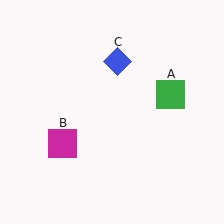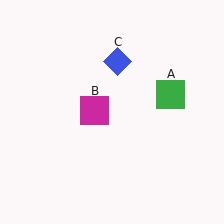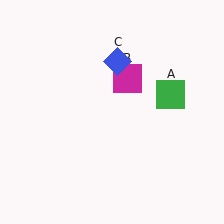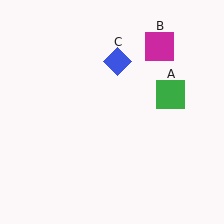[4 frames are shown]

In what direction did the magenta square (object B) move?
The magenta square (object B) moved up and to the right.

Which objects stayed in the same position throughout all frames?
Green square (object A) and blue diamond (object C) remained stationary.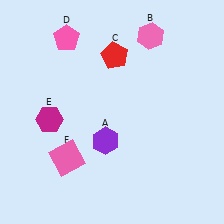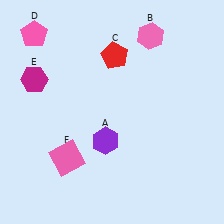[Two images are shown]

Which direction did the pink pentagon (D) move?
The pink pentagon (D) moved left.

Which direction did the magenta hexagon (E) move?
The magenta hexagon (E) moved up.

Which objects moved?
The objects that moved are: the pink pentagon (D), the magenta hexagon (E).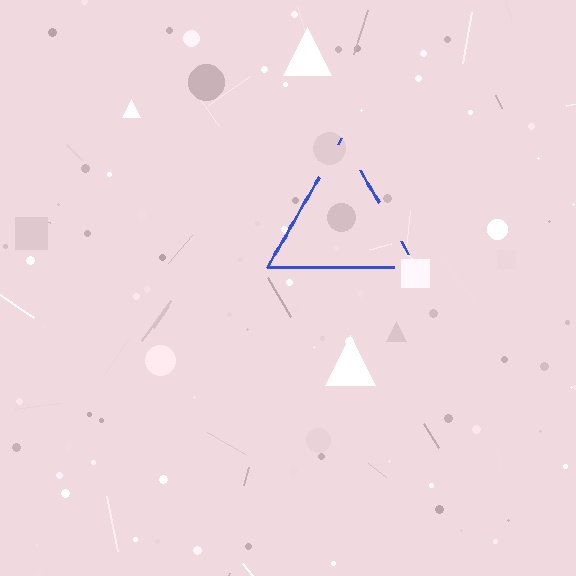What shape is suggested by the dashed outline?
The dashed outline suggests a triangle.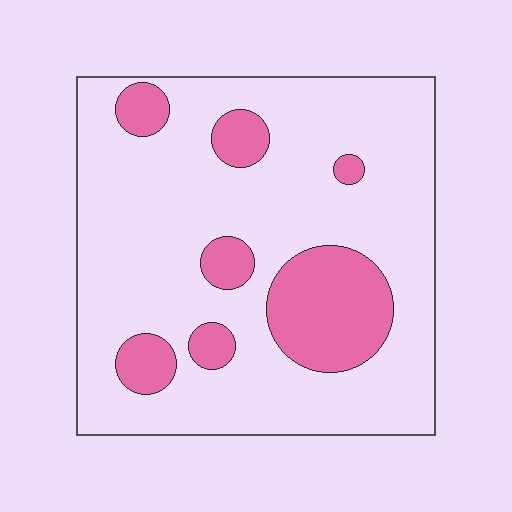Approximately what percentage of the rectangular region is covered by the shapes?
Approximately 20%.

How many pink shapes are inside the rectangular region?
7.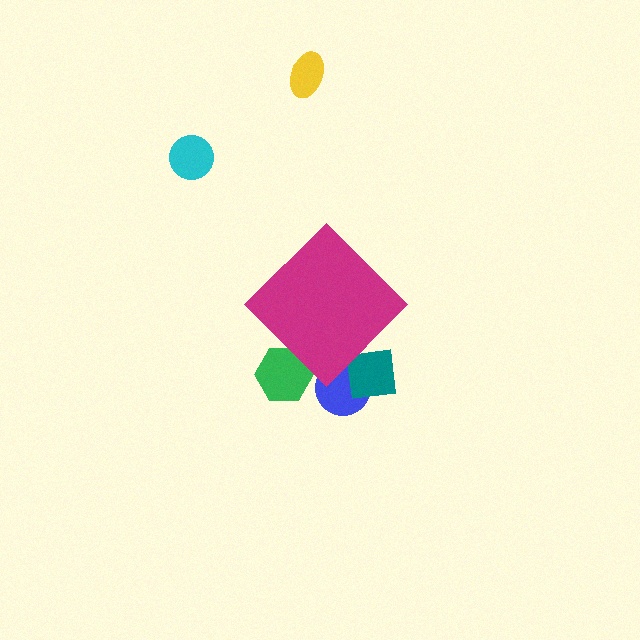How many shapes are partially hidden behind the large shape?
3 shapes are partially hidden.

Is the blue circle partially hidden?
Yes, the blue circle is partially hidden behind the magenta diamond.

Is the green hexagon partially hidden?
Yes, the green hexagon is partially hidden behind the magenta diamond.